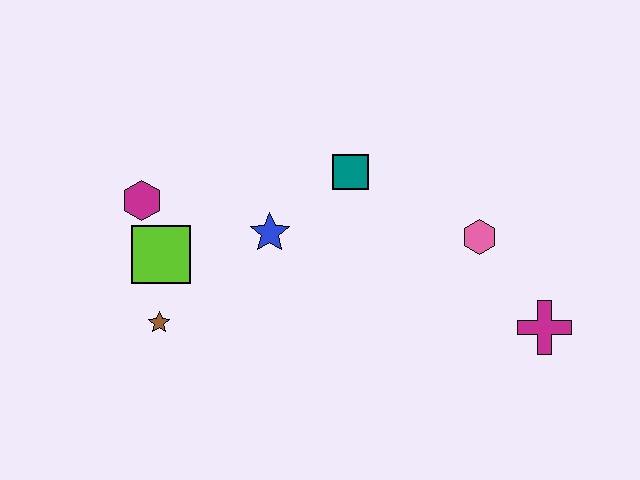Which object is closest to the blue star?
The teal square is closest to the blue star.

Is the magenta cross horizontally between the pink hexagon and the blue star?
No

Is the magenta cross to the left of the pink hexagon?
No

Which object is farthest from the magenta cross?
The magenta hexagon is farthest from the magenta cross.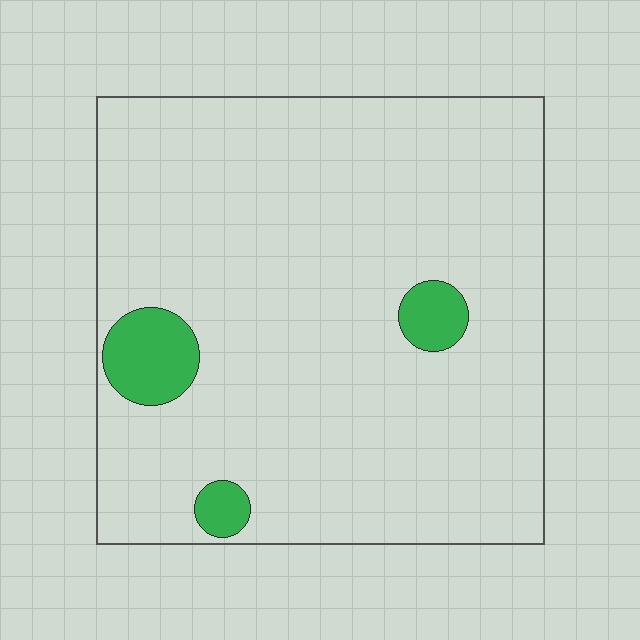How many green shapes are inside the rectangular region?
3.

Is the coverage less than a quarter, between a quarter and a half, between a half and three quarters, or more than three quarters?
Less than a quarter.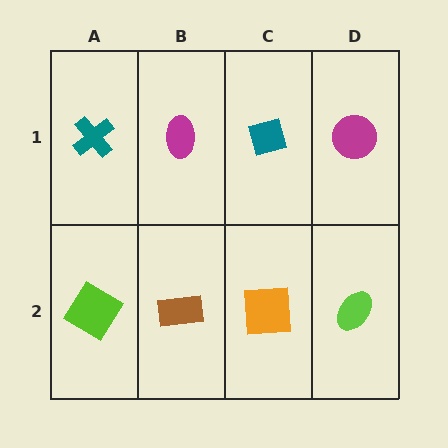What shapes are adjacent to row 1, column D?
A lime ellipse (row 2, column D), a teal square (row 1, column C).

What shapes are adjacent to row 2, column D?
A magenta circle (row 1, column D), an orange square (row 2, column C).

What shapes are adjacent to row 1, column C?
An orange square (row 2, column C), a magenta ellipse (row 1, column B), a magenta circle (row 1, column D).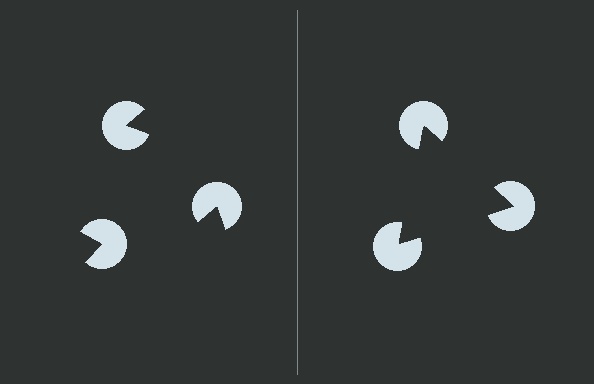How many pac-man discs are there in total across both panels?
6 — 3 on each side.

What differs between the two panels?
The pac-man discs are positioned identically on both sides; only the wedge orientations differ. On the right they align to a triangle; on the left they are misaligned.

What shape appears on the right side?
An illusory triangle.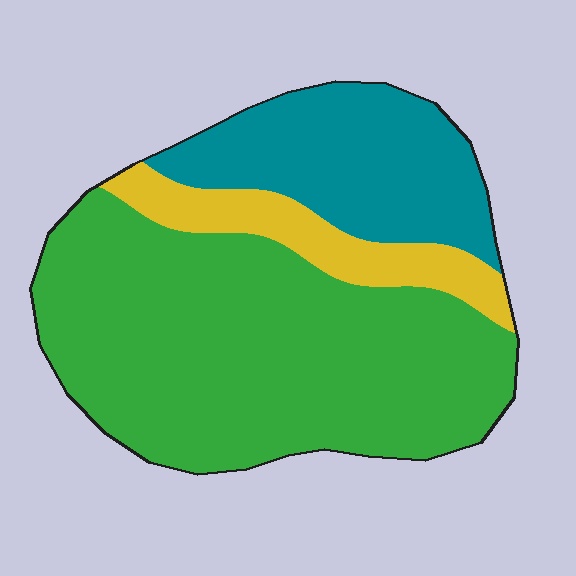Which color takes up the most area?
Green, at roughly 65%.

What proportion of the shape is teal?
Teal covers 25% of the shape.